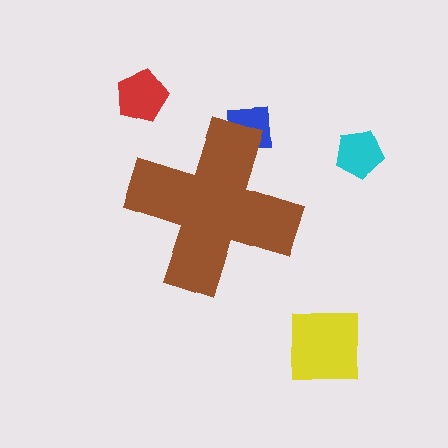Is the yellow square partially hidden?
No, the yellow square is fully visible.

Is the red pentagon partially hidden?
No, the red pentagon is fully visible.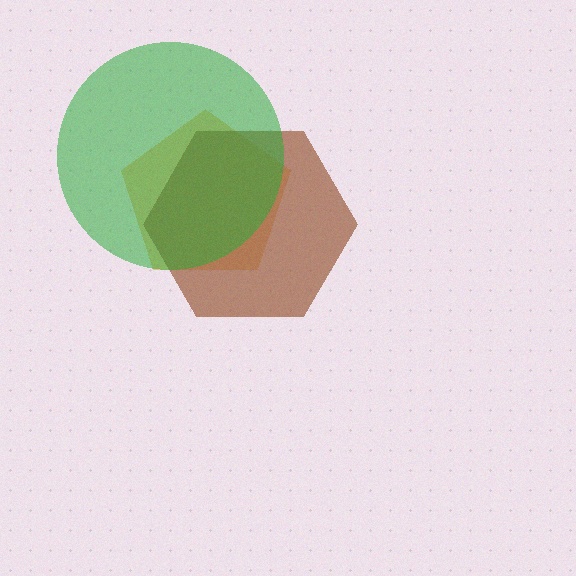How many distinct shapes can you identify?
There are 3 distinct shapes: an orange pentagon, a brown hexagon, a green circle.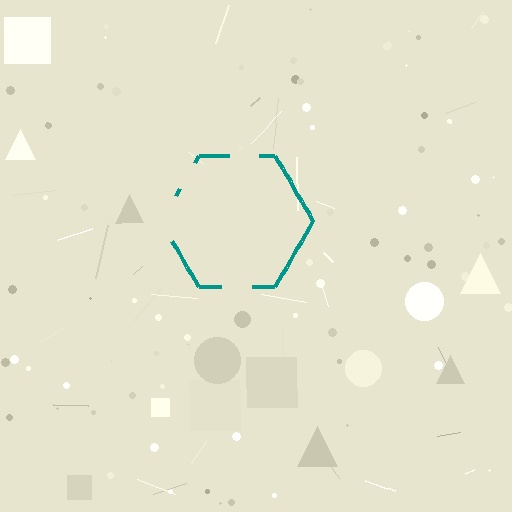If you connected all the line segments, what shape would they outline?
They would outline a hexagon.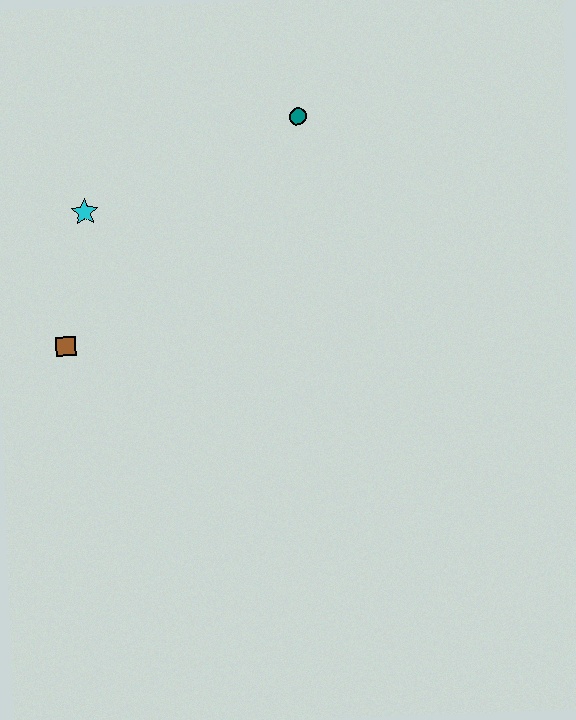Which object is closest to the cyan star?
The brown square is closest to the cyan star.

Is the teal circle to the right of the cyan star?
Yes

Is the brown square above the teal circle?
No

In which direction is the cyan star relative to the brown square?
The cyan star is above the brown square.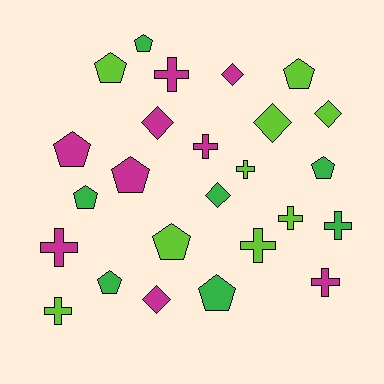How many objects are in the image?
There are 25 objects.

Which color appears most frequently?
Magenta, with 9 objects.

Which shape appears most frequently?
Pentagon, with 10 objects.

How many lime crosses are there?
There are 4 lime crosses.